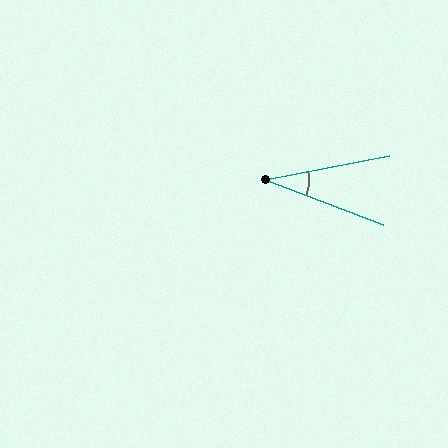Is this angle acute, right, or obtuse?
It is acute.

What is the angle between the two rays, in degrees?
Approximately 32 degrees.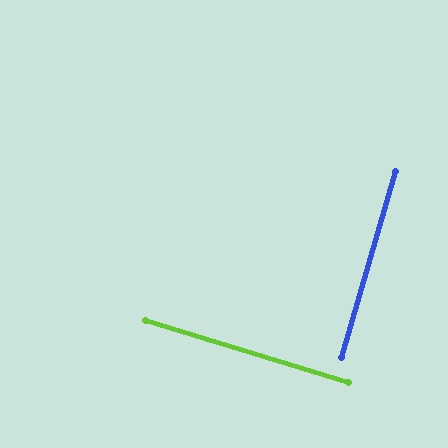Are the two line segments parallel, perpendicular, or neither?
Perpendicular — they meet at approximately 89°.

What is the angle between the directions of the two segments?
Approximately 89 degrees.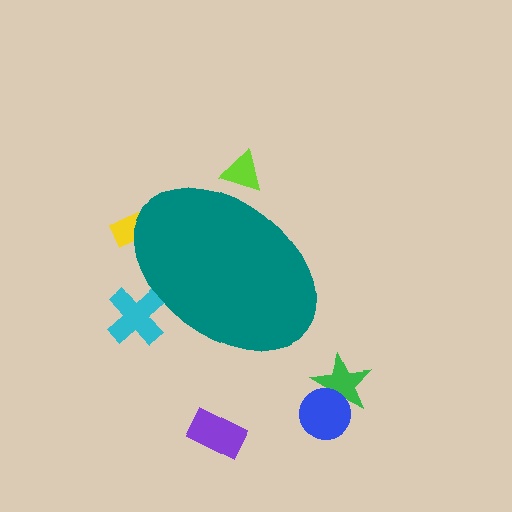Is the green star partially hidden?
No, the green star is fully visible.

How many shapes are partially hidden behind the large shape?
3 shapes are partially hidden.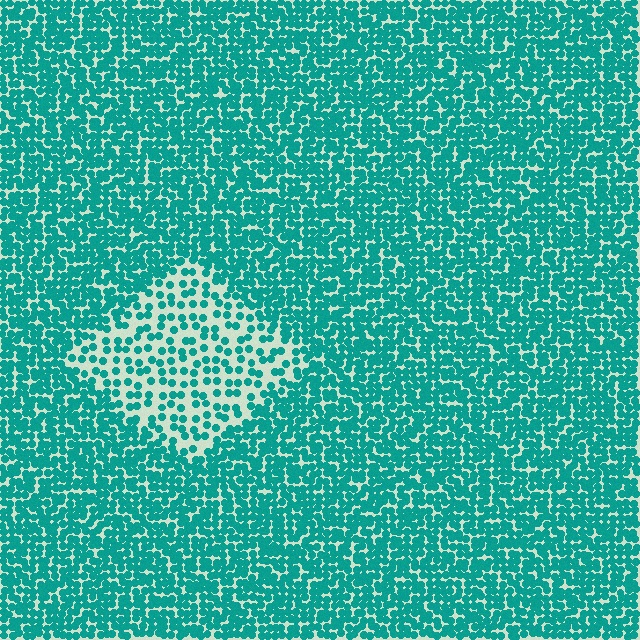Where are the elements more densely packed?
The elements are more densely packed outside the diamond boundary.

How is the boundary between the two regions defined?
The boundary is defined by a change in element density (approximately 2.3x ratio). All elements are the same color, size, and shape.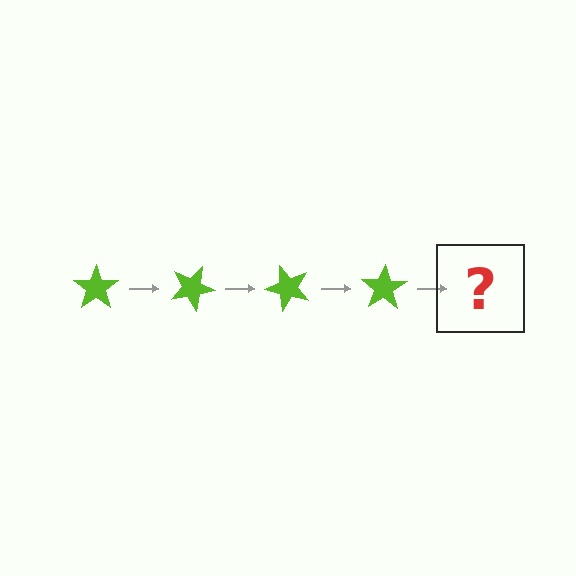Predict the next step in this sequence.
The next step is a lime star rotated 100 degrees.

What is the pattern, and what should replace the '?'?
The pattern is that the star rotates 25 degrees each step. The '?' should be a lime star rotated 100 degrees.